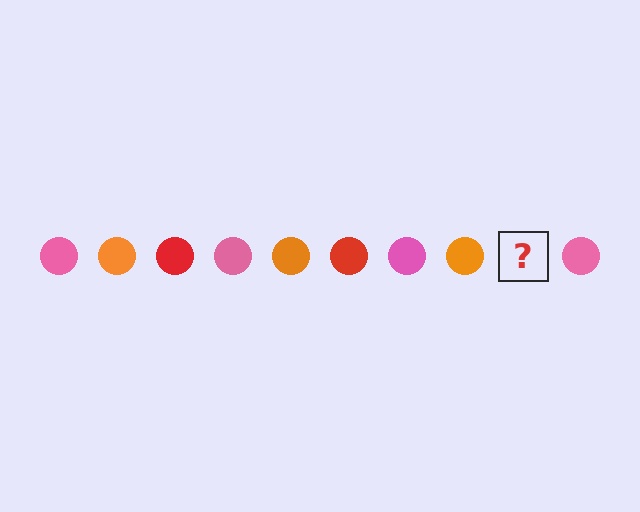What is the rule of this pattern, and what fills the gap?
The rule is that the pattern cycles through pink, orange, red circles. The gap should be filled with a red circle.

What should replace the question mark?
The question mark should be replaced with a red circle.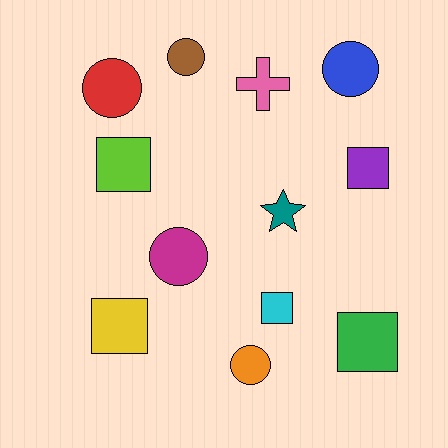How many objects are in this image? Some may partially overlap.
There are 12 objects.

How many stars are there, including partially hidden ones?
There is 1 star.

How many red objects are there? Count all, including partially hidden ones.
There is 1 red object.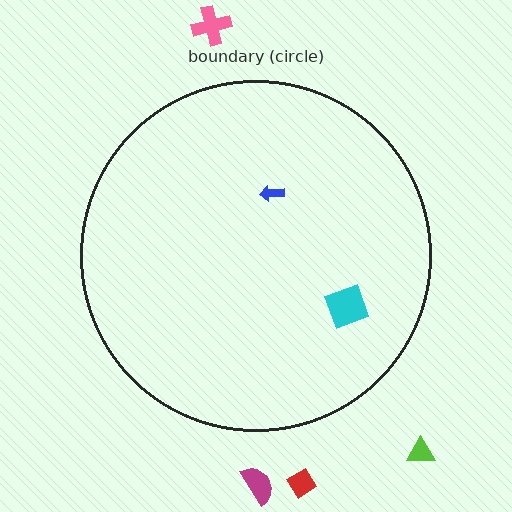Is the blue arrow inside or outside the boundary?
Inside.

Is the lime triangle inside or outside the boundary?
Outside.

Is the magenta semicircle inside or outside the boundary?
Outside.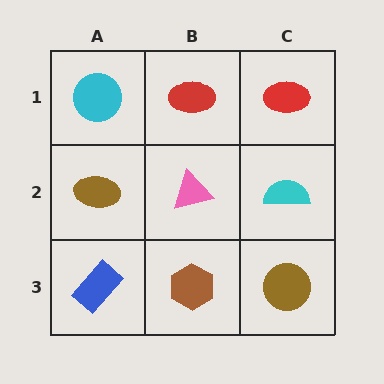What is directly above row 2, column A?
A cyan circle.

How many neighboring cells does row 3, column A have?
2.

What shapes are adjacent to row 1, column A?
A brown ellipse (row 2, column A), a red ellipse (row 1, column B).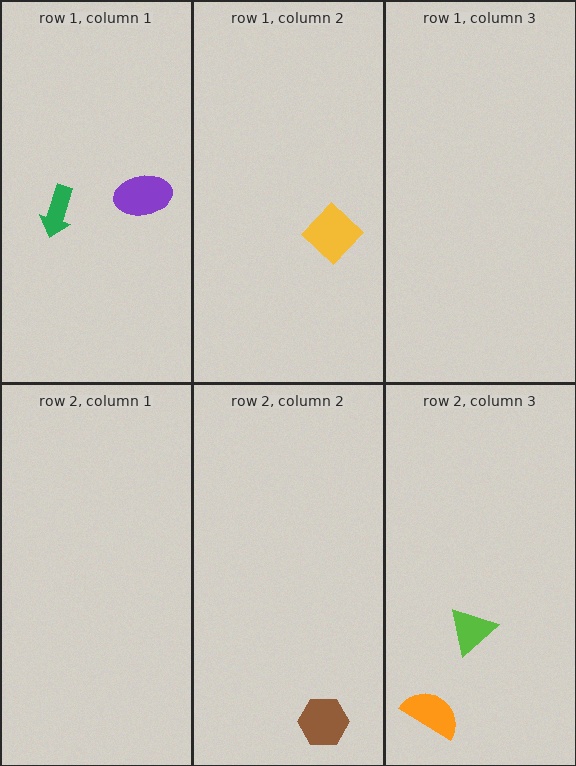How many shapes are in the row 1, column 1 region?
2.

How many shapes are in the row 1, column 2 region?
1.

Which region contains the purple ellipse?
The row 1, column 1 region.